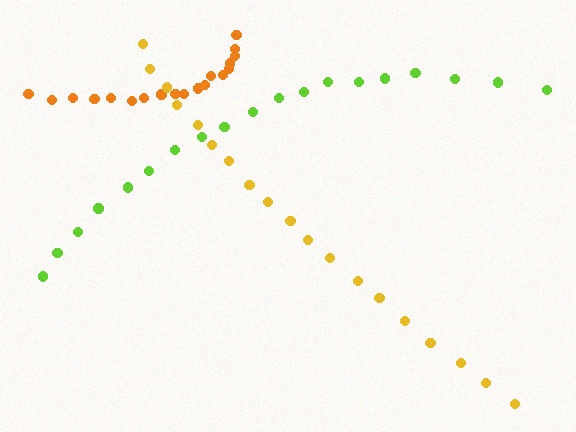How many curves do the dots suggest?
There are 3 distinct paths.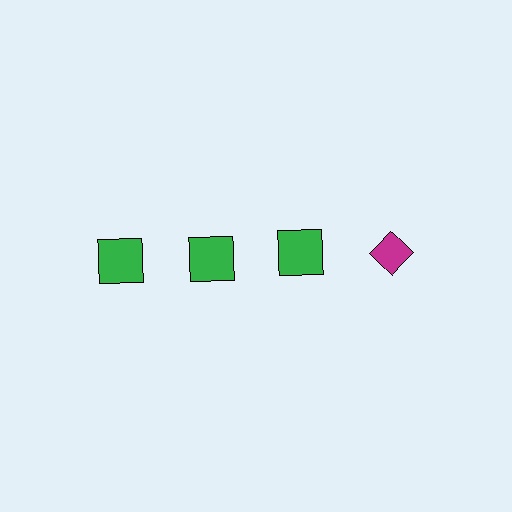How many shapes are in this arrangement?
There are 4 shapes arranged in a grid pattern.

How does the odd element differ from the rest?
It differs in both color (magenta instead of green) and shape (diamond instead of square).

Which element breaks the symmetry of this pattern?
The magenta diamond in the top row, second from right column breaks the symmetry. All other shapes are green squares.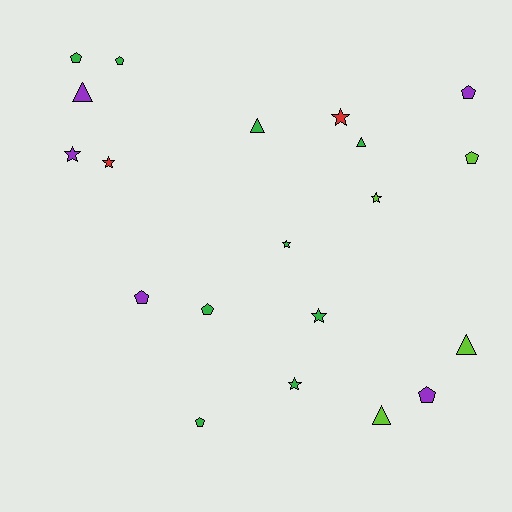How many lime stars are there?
There is 1 lime star.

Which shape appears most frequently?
Pentagon, with 8 objects.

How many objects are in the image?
There are 20 objects.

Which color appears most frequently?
Green, with 9 objects.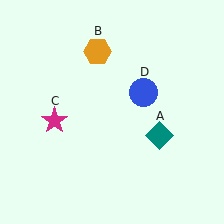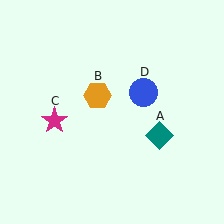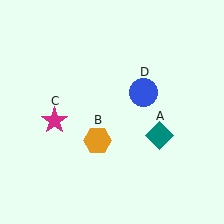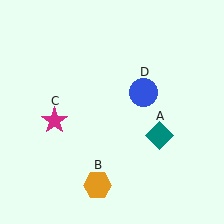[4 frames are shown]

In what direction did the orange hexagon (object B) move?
The orange hexagon (object B) moved down.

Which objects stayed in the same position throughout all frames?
Teal diamond (object A) and magenta star (object C) and blue circle (object D) remained stationary.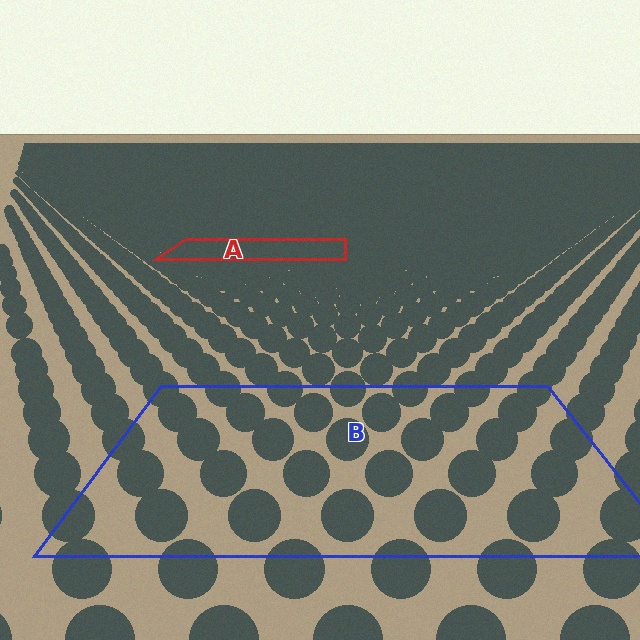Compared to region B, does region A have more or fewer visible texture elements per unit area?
Region A has more texture elements per unit area — they are packed more densely because it is farther away.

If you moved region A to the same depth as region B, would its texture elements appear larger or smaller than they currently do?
They would appear larger. At a closer depth, the same texture elements are projected at a bigger on-screen size.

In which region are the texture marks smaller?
The texture marks are smaller in region A, because it is farther away.